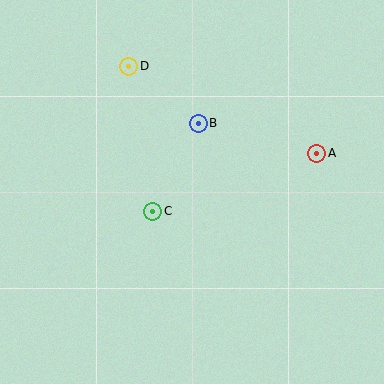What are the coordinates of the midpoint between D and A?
The midpoint between D and A is at (223, 110).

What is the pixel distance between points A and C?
The distance between A and C is 174 pixels.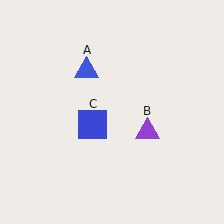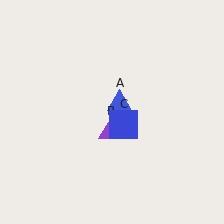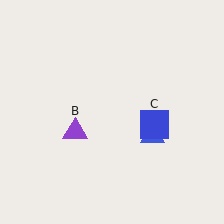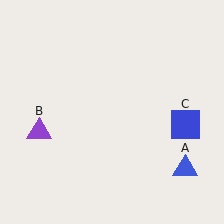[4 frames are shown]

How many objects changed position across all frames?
3 objects changed position: blue triangle (object A), purple triangle (object B), blue square (object C).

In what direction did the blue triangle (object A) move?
The blue triangle (object A) moved down and to the right.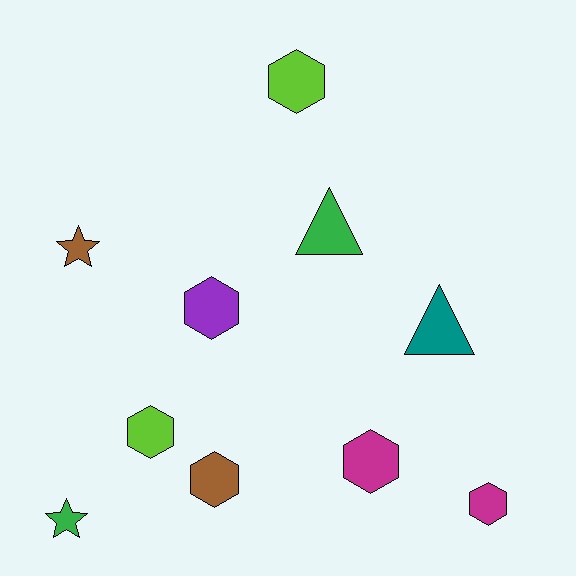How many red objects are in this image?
There are no red objects.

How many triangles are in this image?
There are 2 triangles.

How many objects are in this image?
There are 10 objects.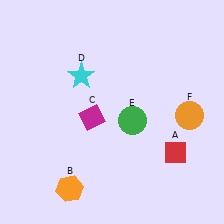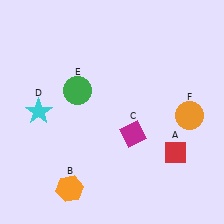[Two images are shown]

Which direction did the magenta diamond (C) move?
The magenta diamond (C) moved right.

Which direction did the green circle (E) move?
The green circle (E) moved left.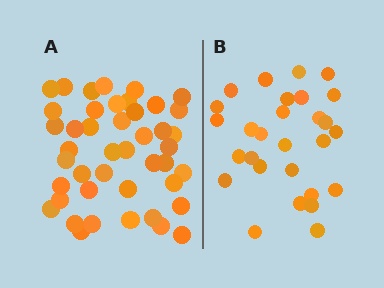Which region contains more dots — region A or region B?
Region A (the left region) has more dots.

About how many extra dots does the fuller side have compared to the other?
Region A has approximately 15 more dots than region B.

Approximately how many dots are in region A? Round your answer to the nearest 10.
About 40 dots. (The exact count is 44, which rounds to 40.)